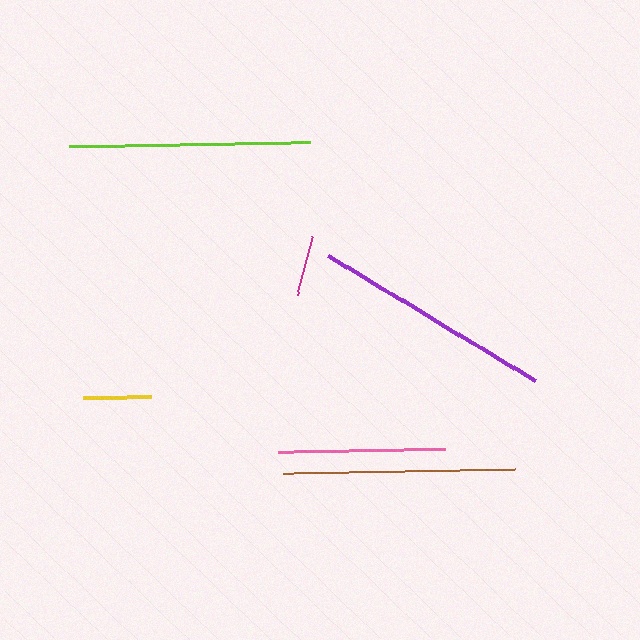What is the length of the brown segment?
The brown segment is approximately 232 pixels long.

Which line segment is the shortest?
The magenta line is the shortest at approximately 61 pixels.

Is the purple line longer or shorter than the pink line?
The purple line is longer than the pink line.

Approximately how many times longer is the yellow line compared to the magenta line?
The yellow line is approximately 1.1 times the length of the magenta line.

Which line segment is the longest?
The purple line is the longest at approximately 242 pixels.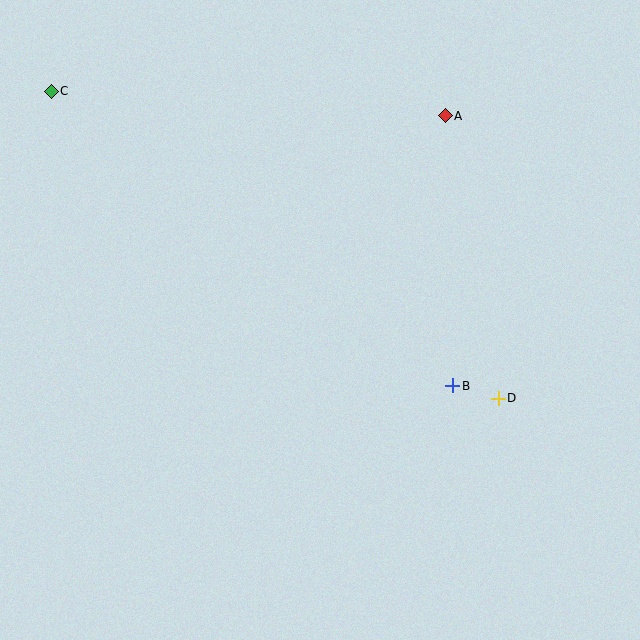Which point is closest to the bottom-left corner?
Point B is closest to the bottom-left corner.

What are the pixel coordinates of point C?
Point C is at (51, 91).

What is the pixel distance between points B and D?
The distance between B and D is 48 pixels.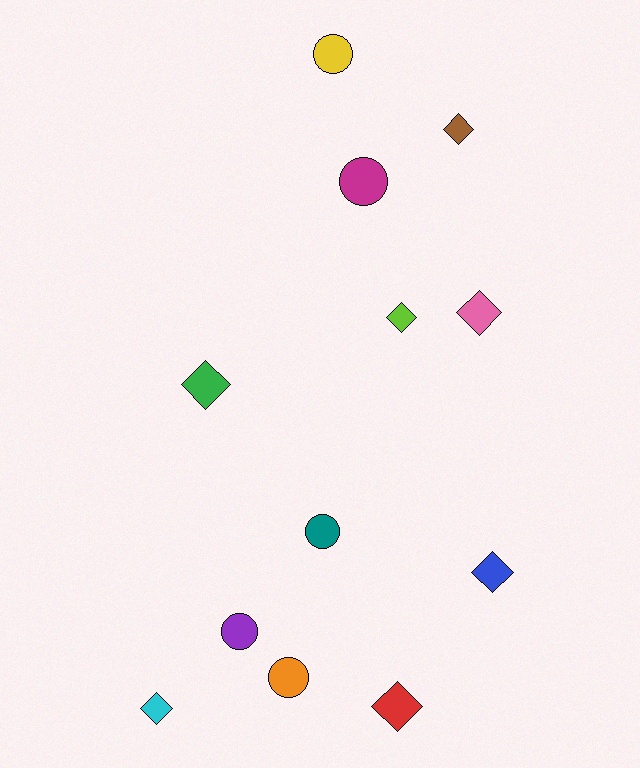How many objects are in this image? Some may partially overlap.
There are 12 objects.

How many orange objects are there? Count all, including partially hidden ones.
There is 1 orange object.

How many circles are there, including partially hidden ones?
There are 5 circles.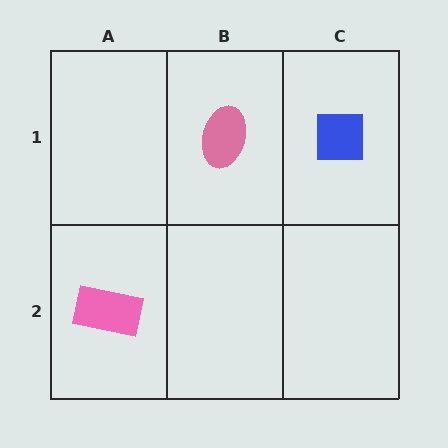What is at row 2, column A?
A pink rectangle.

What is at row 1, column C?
A blue square.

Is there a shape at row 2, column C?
No, that cell is empty.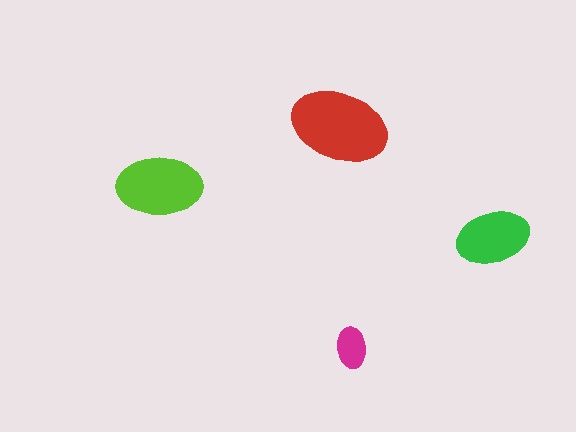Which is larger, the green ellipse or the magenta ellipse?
The green one.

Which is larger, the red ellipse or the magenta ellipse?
The red one.